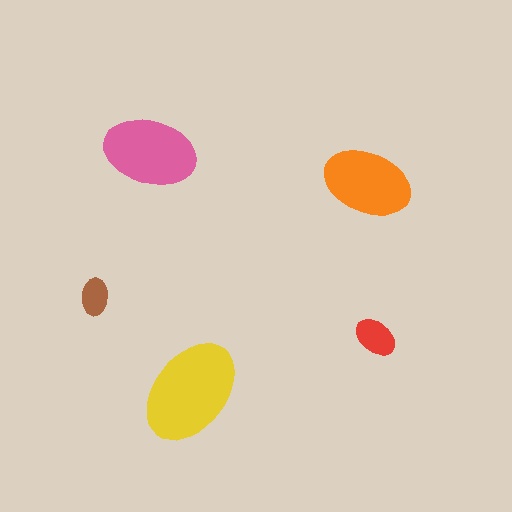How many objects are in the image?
There are 5 objects in the image.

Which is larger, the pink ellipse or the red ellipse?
The pink one.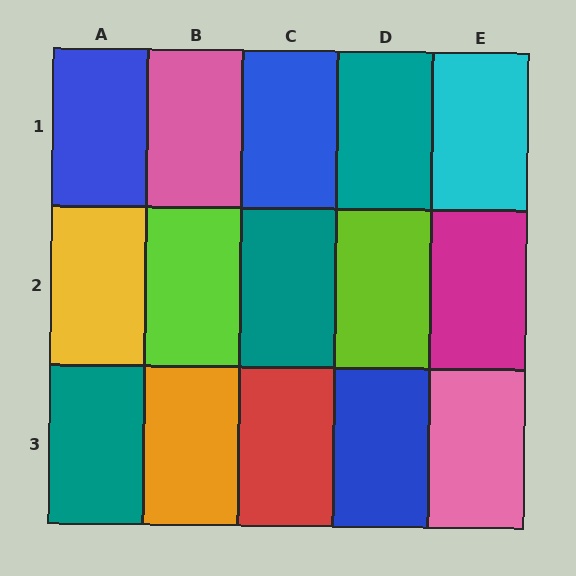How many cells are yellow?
1 cell is yellow.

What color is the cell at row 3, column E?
Pink.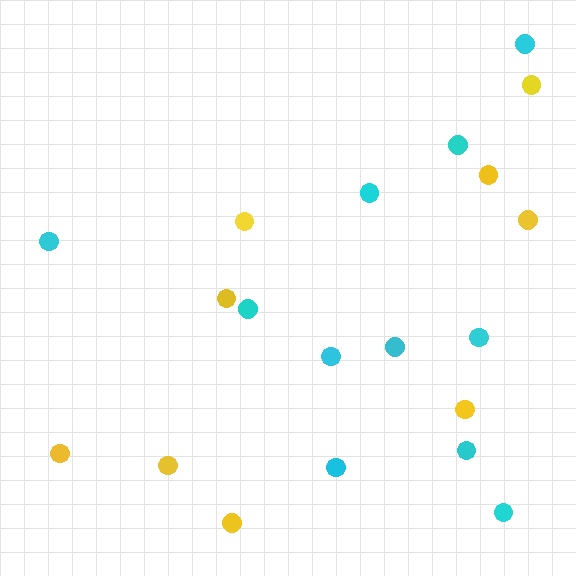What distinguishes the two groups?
There are 2 groups: one group of yellow circles (9) and one group of cyan circles (11).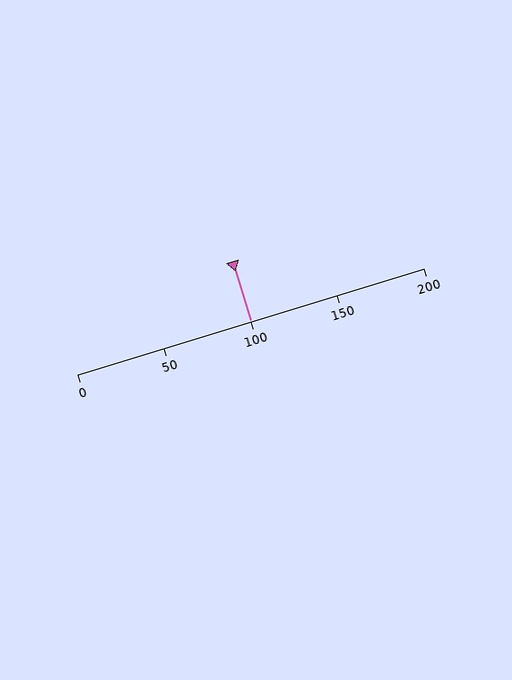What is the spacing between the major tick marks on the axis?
The major ticks are spaced 50 apart.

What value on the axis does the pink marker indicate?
The marker indicates approximately 100.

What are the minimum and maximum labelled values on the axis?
The axis runs from 0 to 200.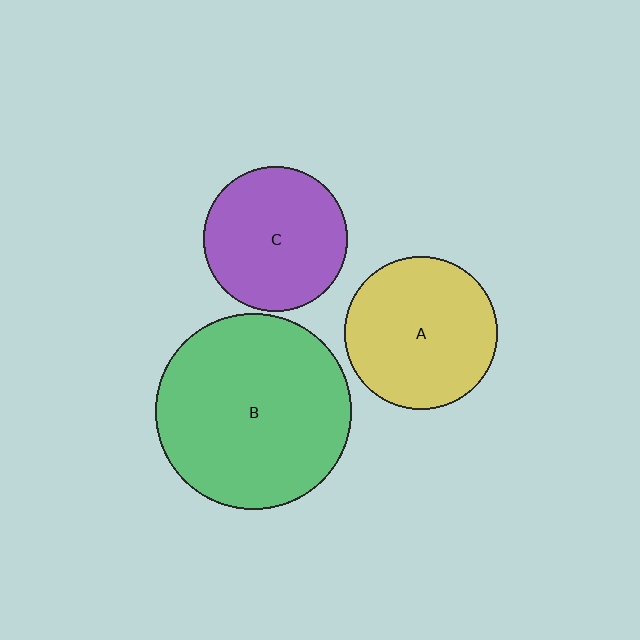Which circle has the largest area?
Circle B (green).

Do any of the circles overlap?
No, none of the circles overlap.